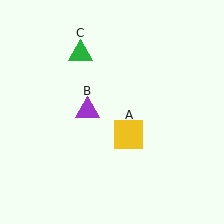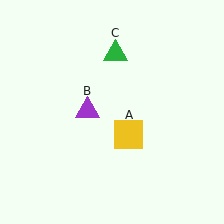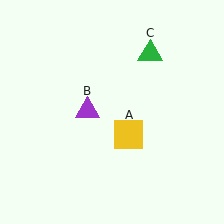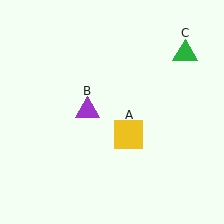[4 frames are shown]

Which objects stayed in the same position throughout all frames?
Yellow square (object A) and purple triangle (object B) remained stationary.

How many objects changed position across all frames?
1 object changed position: green triangle (object C).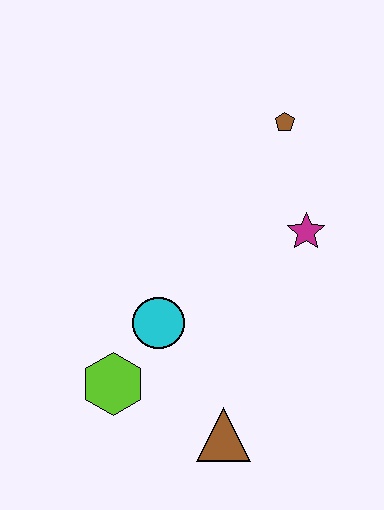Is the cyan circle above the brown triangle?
Yes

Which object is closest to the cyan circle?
The lime hexagon is closest to the cyan circle.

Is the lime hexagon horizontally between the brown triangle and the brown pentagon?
No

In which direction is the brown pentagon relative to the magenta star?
The brown pentagon is above the magenta star.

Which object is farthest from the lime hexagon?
The brown pentagon is farthest from the lime hexagon.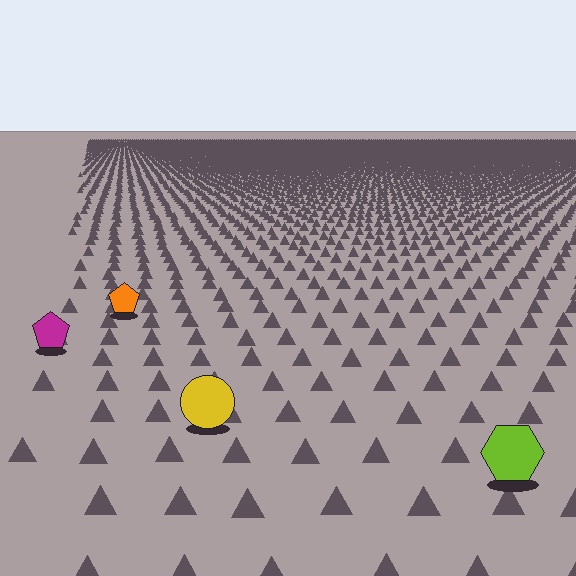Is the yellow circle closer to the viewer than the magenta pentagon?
Yes. The yellow circle is closer — you can tell from the texture gradient: the ground texture is coarser near it.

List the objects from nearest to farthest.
From nearest to farthest: the lime hexagon, the yellow circle, the magenta pentagon, the orange pentagon.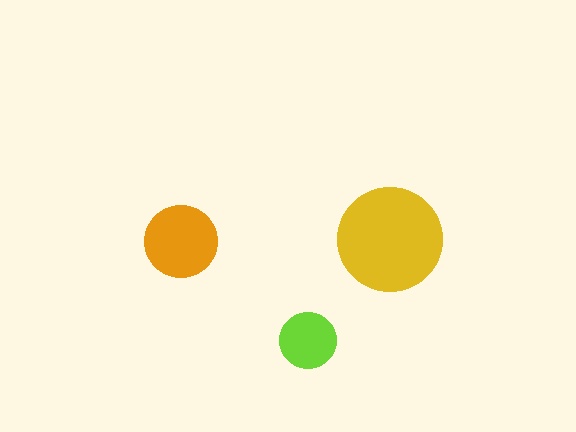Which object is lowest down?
The lime circle is bottommost.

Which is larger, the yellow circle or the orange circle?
The yellow one.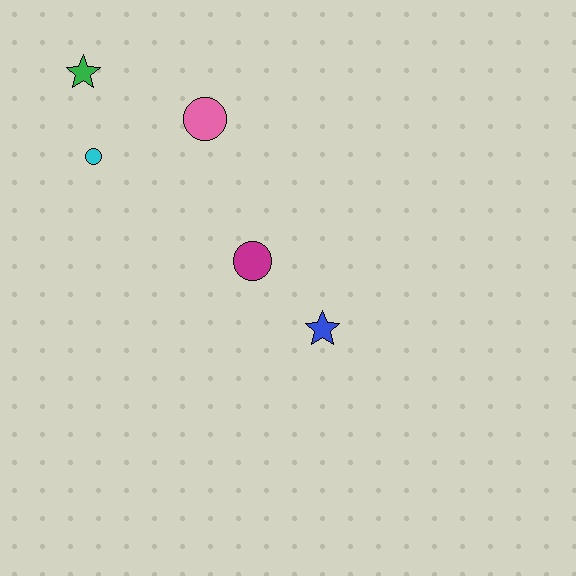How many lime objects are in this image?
There are no lime objects.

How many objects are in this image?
There are 5 objects.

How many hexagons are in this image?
There are no hexagons.